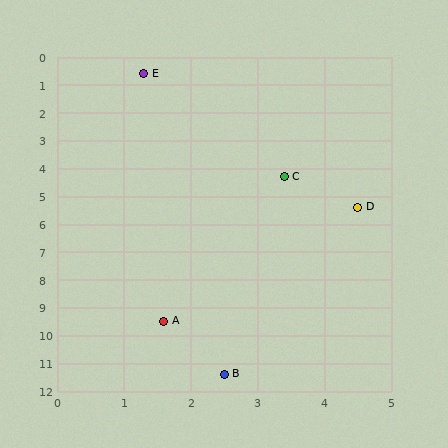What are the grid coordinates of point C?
Point C is at approximately (3.4, 4.3).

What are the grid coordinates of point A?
Point A is at approximately (1.6, 9.5).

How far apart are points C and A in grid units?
Points C and A are about 5.5 grid units apart.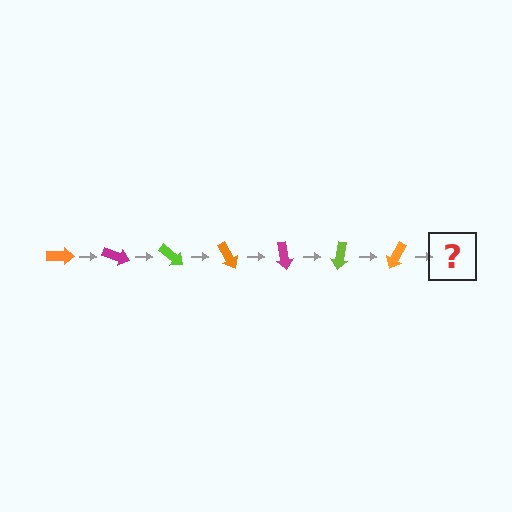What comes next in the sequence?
The next element should be a magenta arrow, rotated 140 degrees from the start.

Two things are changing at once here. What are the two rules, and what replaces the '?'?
The two rules are that it rotates 20 degrees each step and the color cycles through orange, magenta, and lime. The '?' should be a magenta arrow, rotated 140 degrees from the start.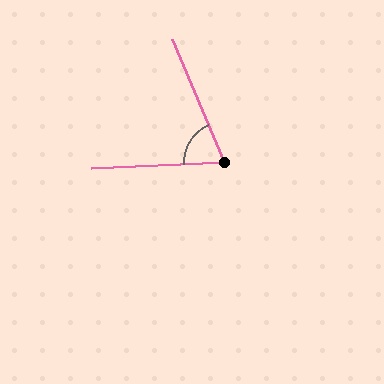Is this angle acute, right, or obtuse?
It is acute.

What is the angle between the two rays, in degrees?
Approximately 70 degrees.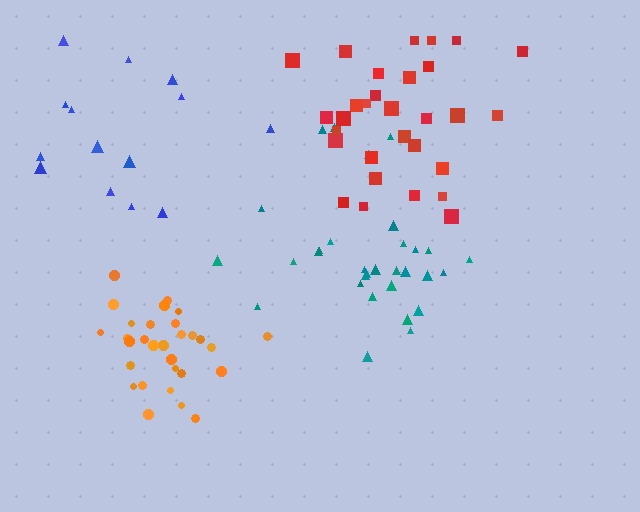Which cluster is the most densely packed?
Orange.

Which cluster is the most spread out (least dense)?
Blue.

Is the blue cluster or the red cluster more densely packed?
Red.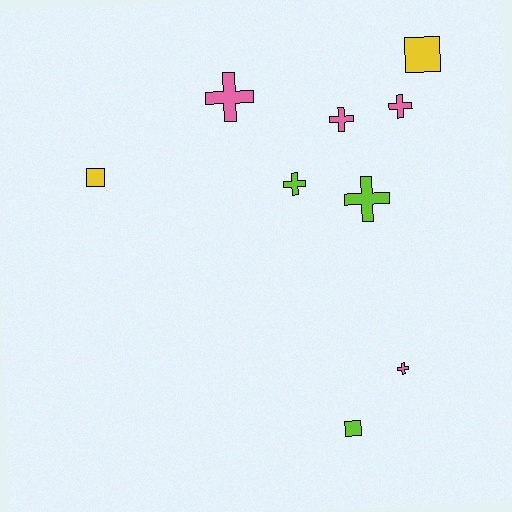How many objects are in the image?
There are 9 objects.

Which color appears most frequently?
Pink, with 4 objects.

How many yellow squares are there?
There are 2 yellow squares.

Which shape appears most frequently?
Cross, with 6 objects.